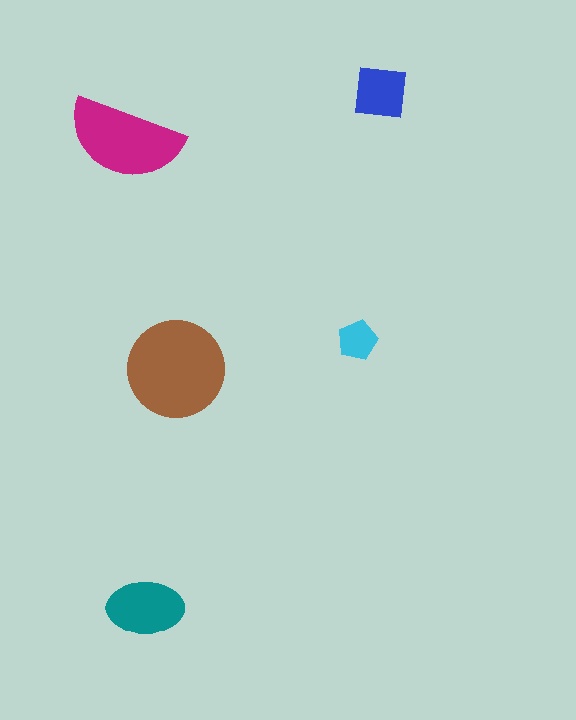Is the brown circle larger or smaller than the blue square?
Larger.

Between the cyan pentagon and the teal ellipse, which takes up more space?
The teal ellipse.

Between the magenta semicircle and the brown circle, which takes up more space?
The brown circle.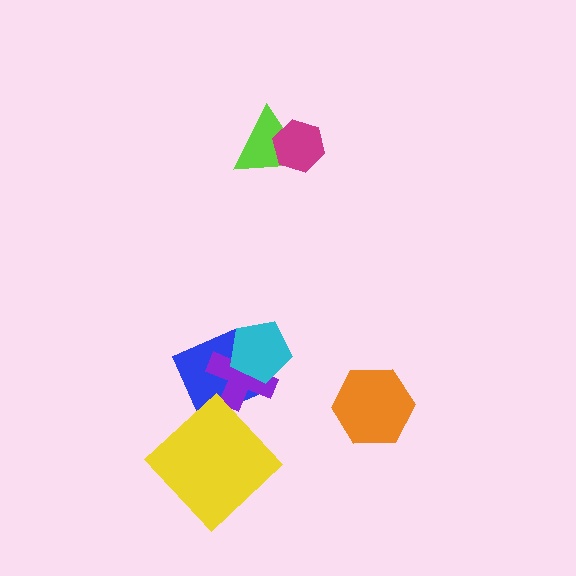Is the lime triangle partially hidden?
Yes, it is partially covered by another shape.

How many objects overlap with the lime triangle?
1 object overlaps with the lime triangle.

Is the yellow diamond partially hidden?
No, no other shape covers it.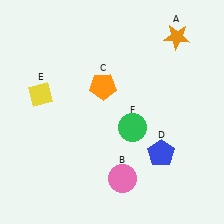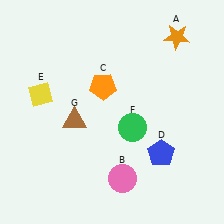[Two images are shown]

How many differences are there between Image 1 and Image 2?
There is 1 difference between the two images.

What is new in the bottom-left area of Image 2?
A brown triangle (G) was added in the bottom-left area of Image 2.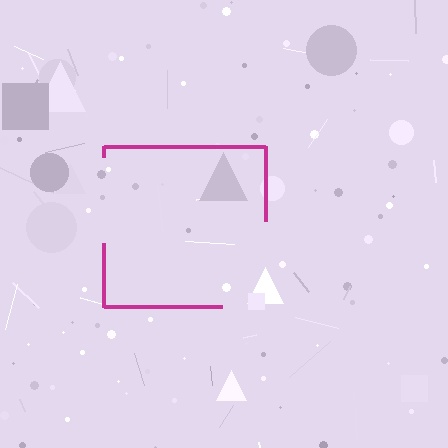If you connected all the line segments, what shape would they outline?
They would outline a square.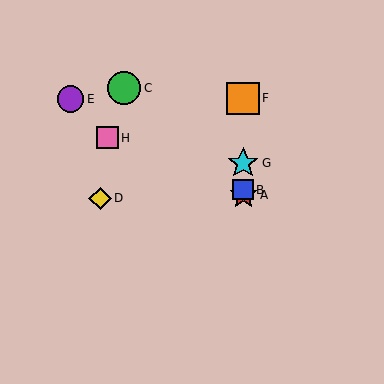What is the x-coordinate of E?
Object E is at x≈70.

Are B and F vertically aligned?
Yes, both are at x≈243.